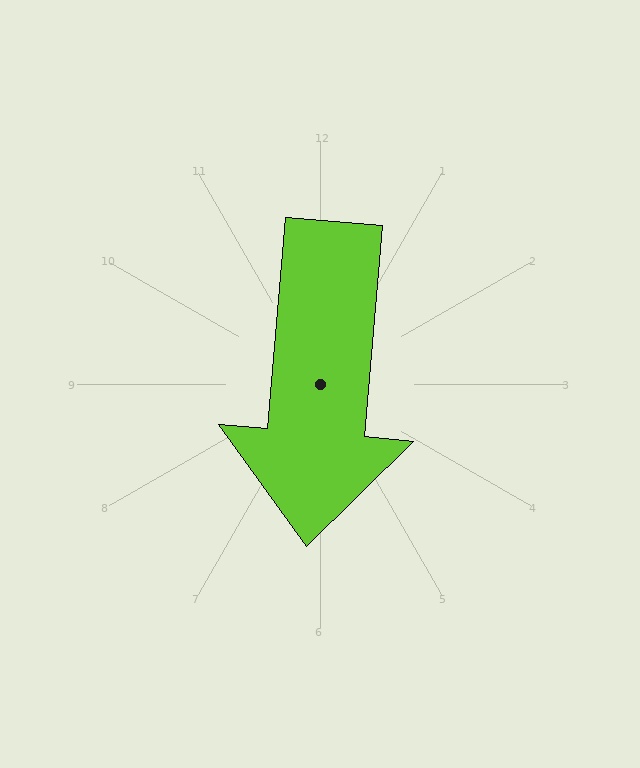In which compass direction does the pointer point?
South.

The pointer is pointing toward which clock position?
Roughly 6 o'clock.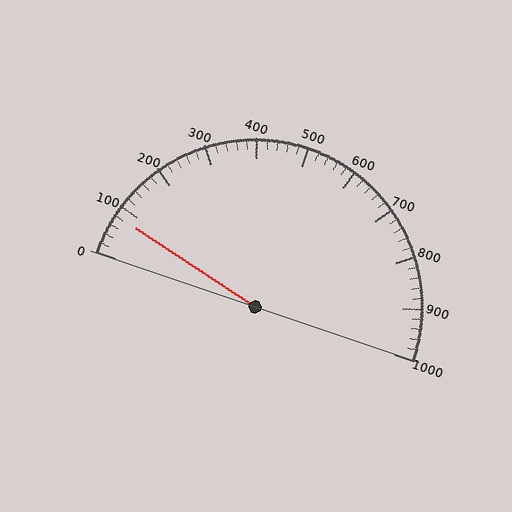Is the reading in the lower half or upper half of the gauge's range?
The reading is in the lower half of the range (0 to 1000).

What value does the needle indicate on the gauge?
The needle indicates approximately 80.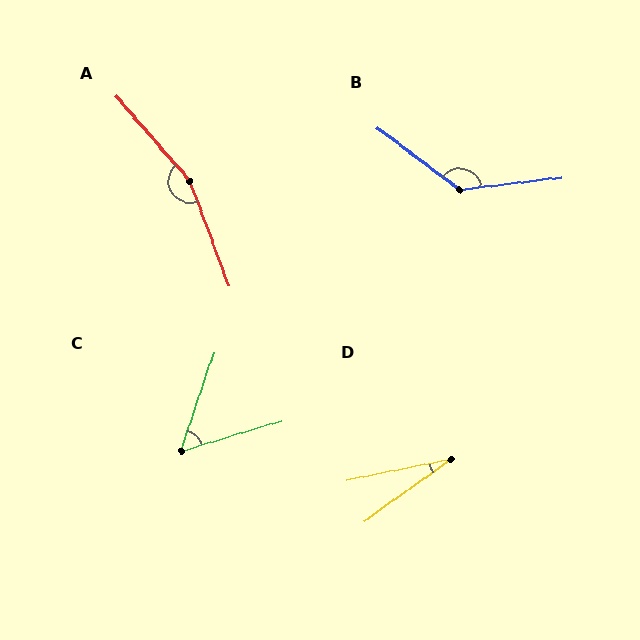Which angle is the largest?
A, at approximately 160 degrees.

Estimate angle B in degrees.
Approximately 136 degrees.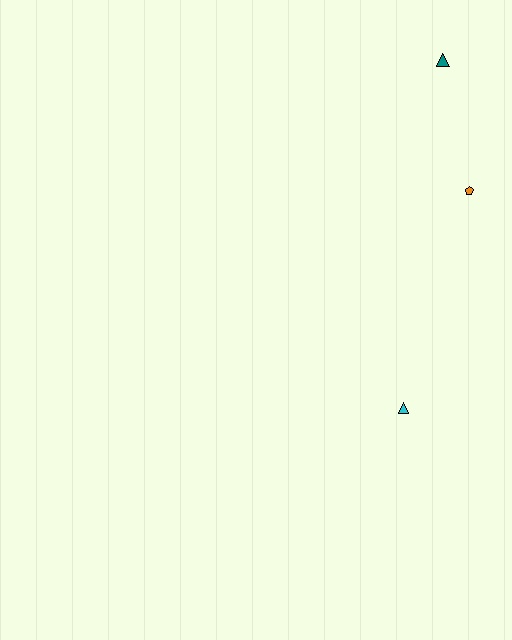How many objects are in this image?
There are 3 objects.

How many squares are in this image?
There are no squares.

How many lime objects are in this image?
There are no lime objects.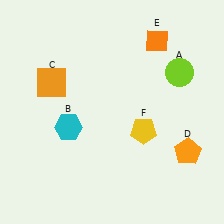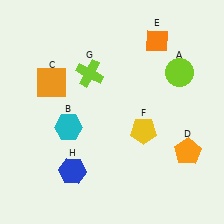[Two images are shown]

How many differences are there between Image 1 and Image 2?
There are 2 differences between the two images.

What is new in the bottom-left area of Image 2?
A blue hexagon (H) was added in the bottom-left area of Image 2.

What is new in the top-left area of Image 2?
A lime cross (G) was added in the top-left area of Image 2.